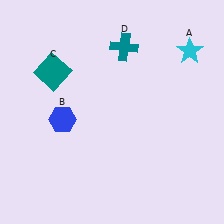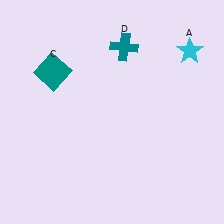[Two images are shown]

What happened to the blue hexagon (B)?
The blue hexagon (B) was removed in Image 2. It was in the bottom-left area of Image 1.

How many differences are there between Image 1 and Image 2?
There is 1 difference between the two images.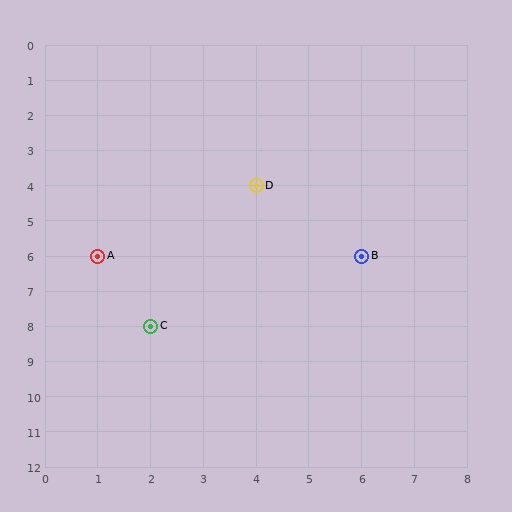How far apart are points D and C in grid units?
Points D and C are 2 columns and 4 rows apart (about 4.5 grid units diagonally).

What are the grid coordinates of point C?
Point C is at grid coordinates (2, 8).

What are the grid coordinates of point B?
Point B is at grid coordinates (6, 6).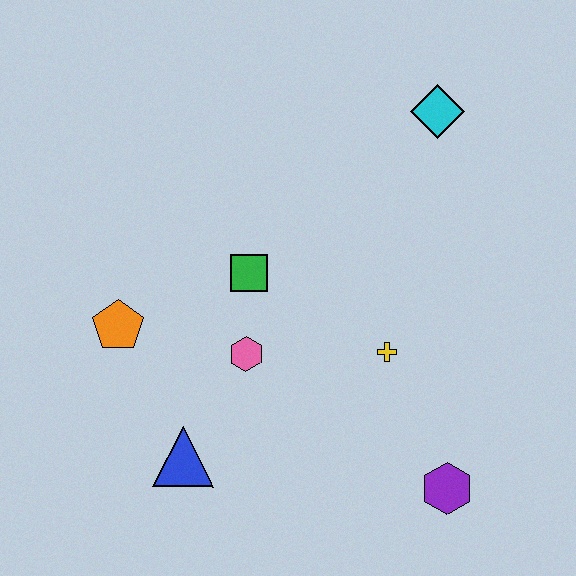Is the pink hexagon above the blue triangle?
Yes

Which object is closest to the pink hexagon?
The green square is closest to the pink hexagon.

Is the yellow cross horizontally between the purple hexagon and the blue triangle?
Yes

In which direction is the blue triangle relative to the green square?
The blue triangle is below the green square.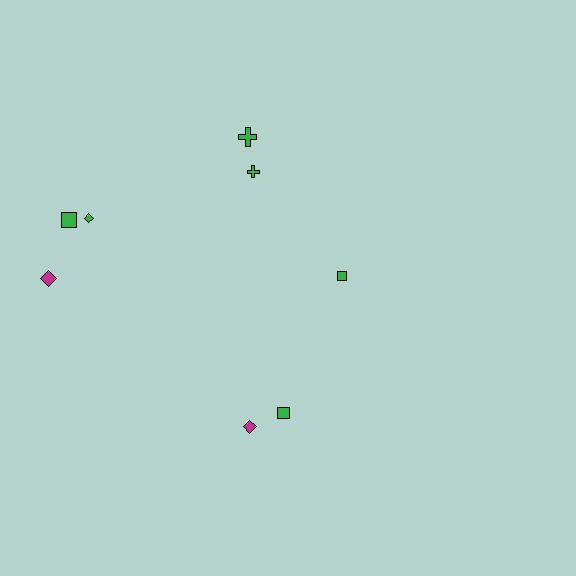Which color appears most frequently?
Green, with 6 objects.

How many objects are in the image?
There are 8 objects.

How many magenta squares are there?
There are no magenta squares.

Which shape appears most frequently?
Diamond, with 3 objects.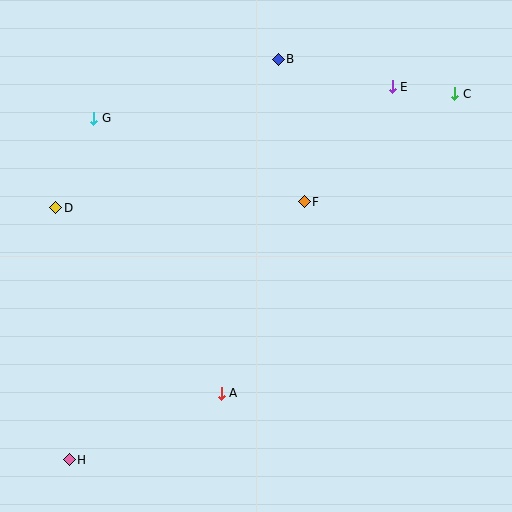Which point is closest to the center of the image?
Point F at (304, 202) is closest to the center.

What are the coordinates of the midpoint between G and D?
The midpoint between G and D is at (75, 163).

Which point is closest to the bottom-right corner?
Point A is closest to the bottom-right corner.